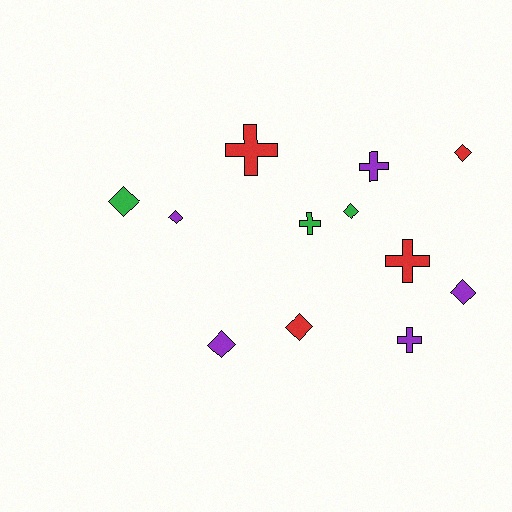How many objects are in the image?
There are 12 objects.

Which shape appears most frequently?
Diamond, with 7 objects.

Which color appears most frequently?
Purple, with 5 objects.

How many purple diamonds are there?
There are 3 purple diamonds.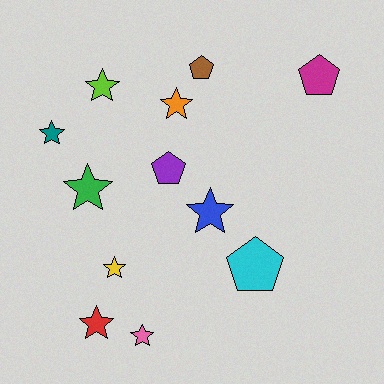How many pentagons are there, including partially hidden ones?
There are 4 pentagons.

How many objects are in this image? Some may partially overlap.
There are 12 objects.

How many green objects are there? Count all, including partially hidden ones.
There is 1 green object.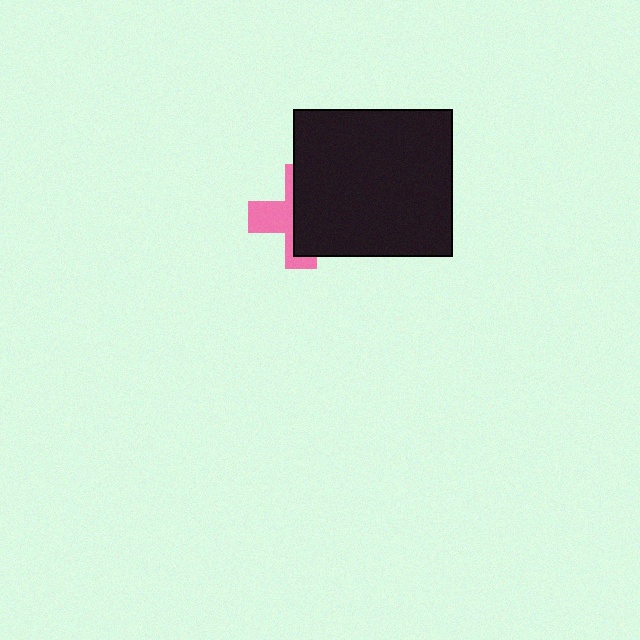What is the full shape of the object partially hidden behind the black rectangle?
The partially hidden object is a pink cross.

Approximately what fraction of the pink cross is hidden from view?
Roughly 59% of the pink cross is hidden behind the black rectangle.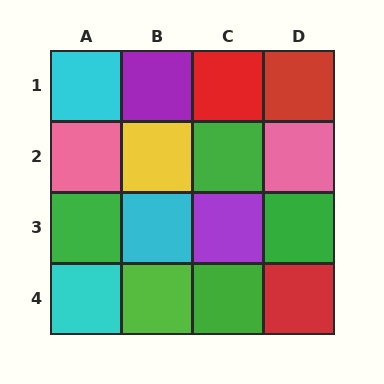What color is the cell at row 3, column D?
Green.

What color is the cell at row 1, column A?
Cyan.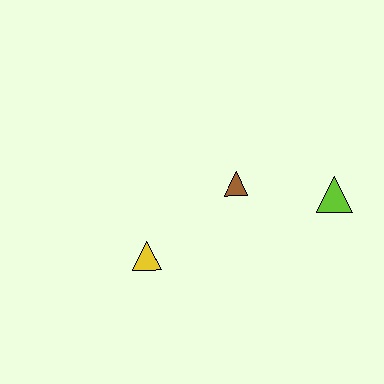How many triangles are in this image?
There are 3 triangles.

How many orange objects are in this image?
There are no orange objects.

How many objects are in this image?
There are 3 objects.